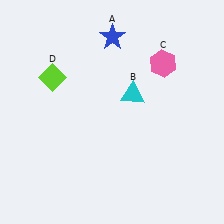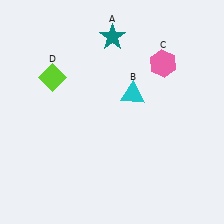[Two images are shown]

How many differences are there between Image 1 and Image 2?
There is 1 difference between the two images.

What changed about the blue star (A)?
In Image 1, A is blue. In Image 2, it changed to teal.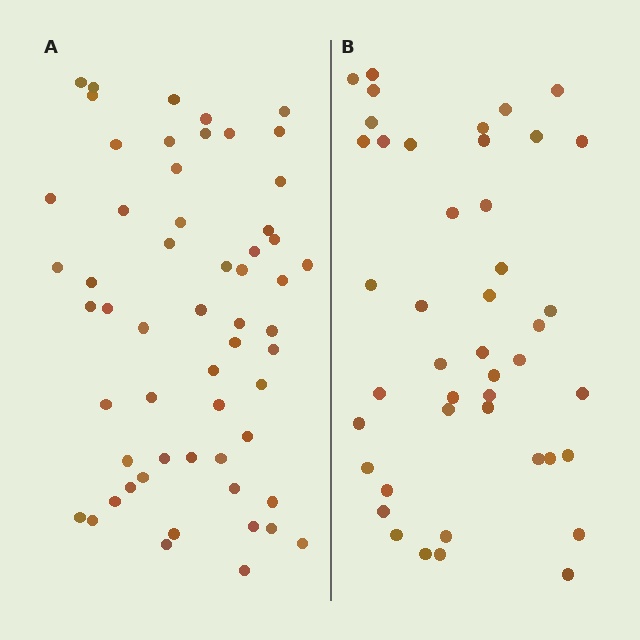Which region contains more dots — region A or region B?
Region A (the left region) has more dots.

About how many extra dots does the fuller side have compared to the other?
Region A has approximately 15 more dots than region B.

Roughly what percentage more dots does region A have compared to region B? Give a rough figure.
About 30% more.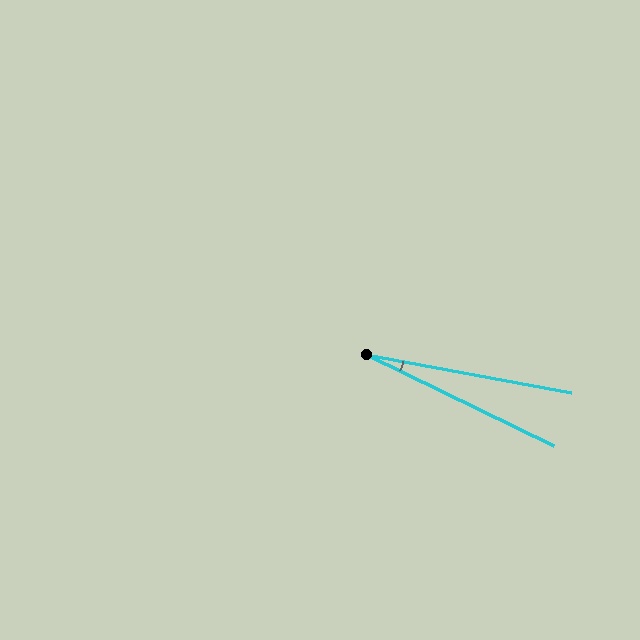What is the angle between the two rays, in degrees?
Approximately 15 degrees.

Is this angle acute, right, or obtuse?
It is acute.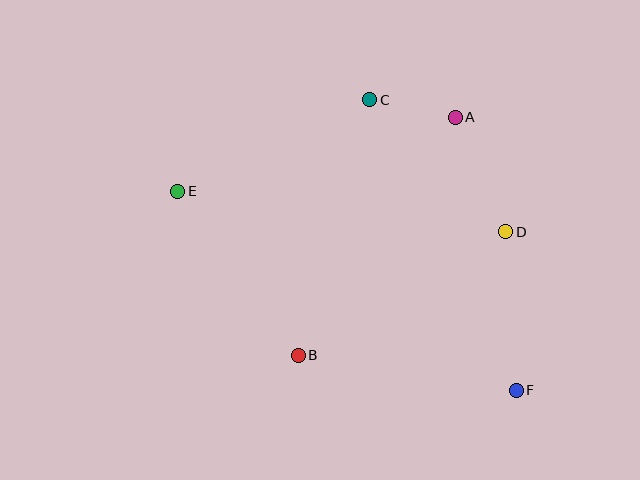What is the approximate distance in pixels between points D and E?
The distance between D and E is approximately 330 pixels.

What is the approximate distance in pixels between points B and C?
The distance between B and C is approximately 265 pixels.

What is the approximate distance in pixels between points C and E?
The distance between C and E is approximately 212 pixels.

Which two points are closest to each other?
Points A and C are closest to each other.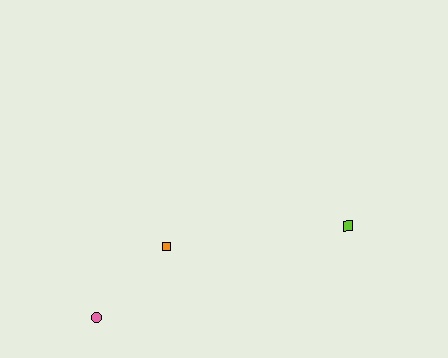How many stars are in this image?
There are no stars.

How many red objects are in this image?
There are no red objects.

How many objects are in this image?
There are 3 objects.